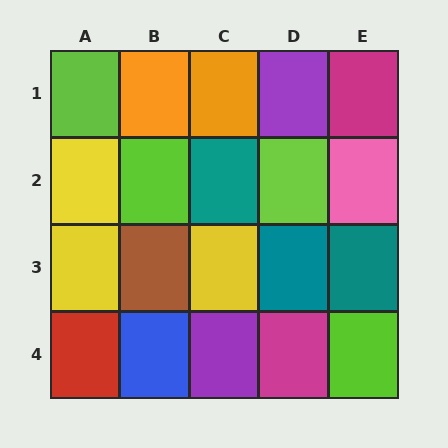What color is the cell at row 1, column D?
Purple.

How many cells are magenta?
2 cells are magenta.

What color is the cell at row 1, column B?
Orange.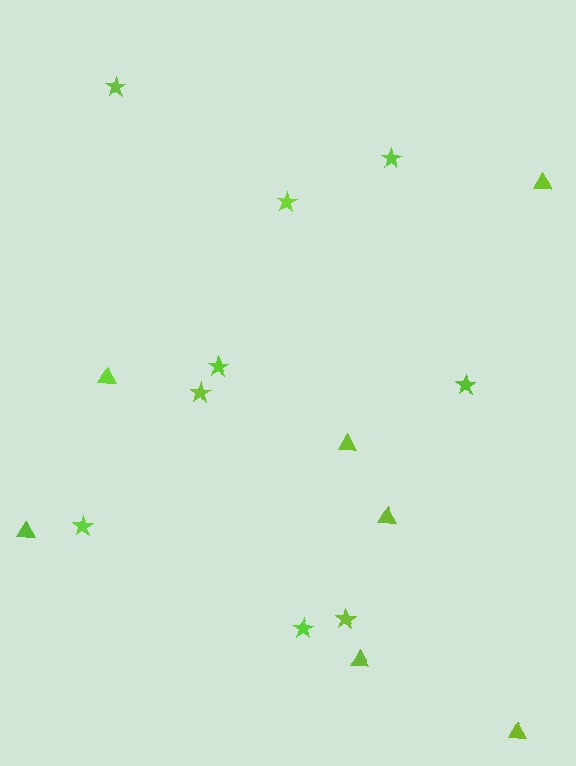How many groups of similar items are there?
There are 2 groups: one group of stars (9) and one group of triangles (7).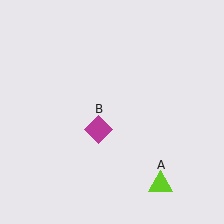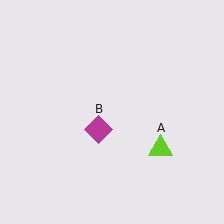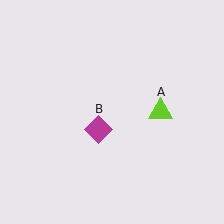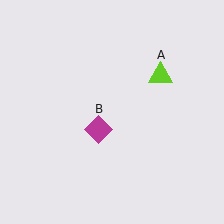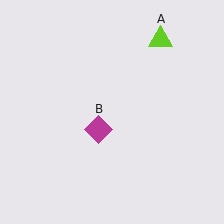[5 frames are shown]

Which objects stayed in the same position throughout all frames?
Magenta diamond (object B) remained stationary.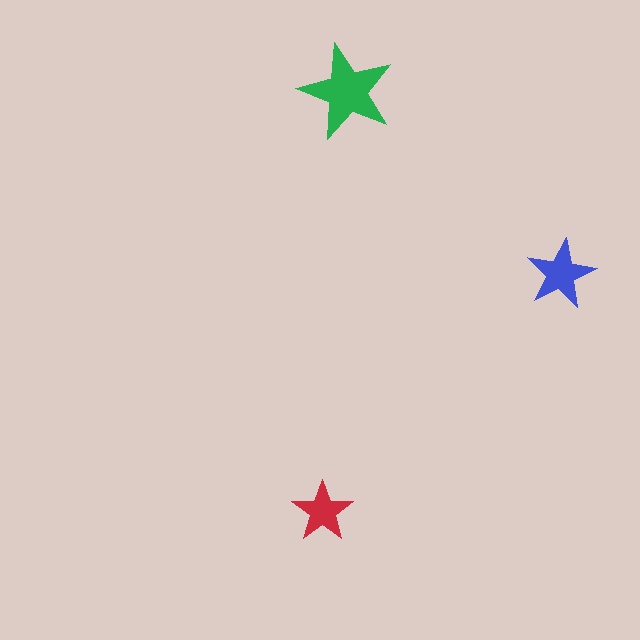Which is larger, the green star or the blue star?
The green one.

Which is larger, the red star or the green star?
The green one.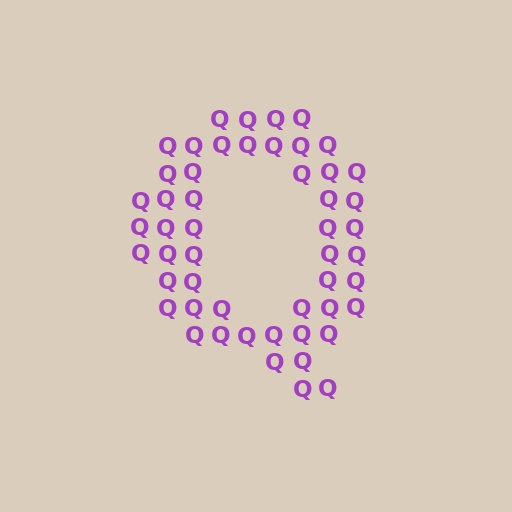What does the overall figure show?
The overall figure shows the letter Q.